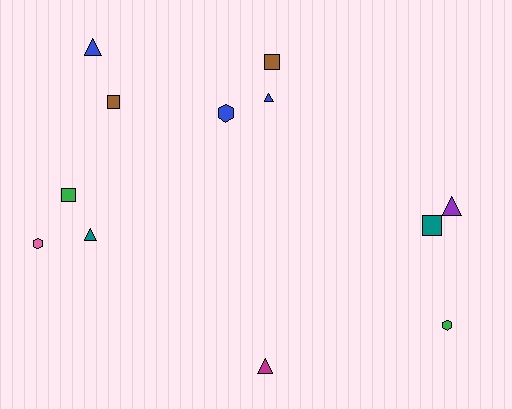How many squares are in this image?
There are 4 squares.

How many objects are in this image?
There are 12 objects.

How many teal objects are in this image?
There are 2 teal objects.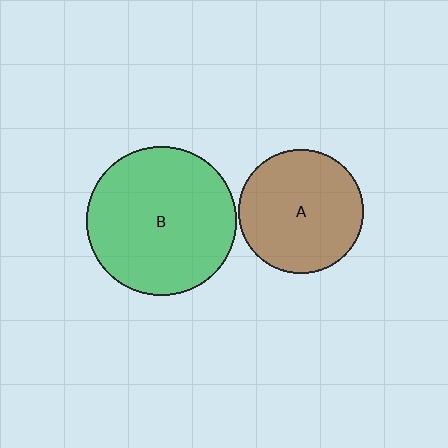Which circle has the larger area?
Circle B (green).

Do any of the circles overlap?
No, none of the circles overlap.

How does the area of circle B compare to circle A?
Approximately 1.4 times.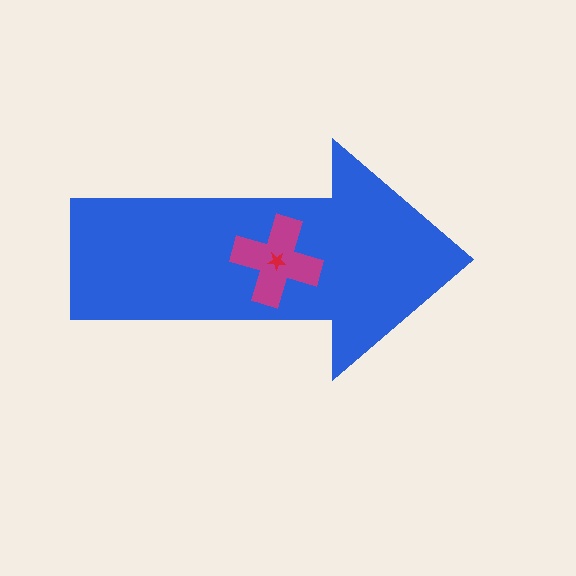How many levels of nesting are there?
3.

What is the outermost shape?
The blue arrow.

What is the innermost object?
The red star.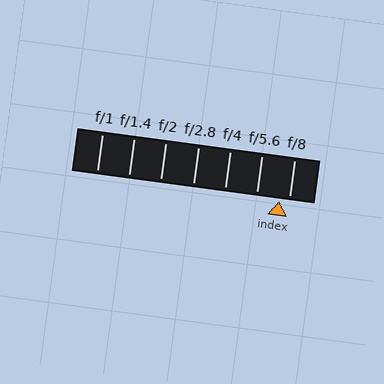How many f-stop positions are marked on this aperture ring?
There are 7 f-stop positions marked.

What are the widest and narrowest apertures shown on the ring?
The widest aperture shown is f/1 and the narrowest is f/8.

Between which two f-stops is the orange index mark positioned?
The index mark is between f/5.6 and f/8.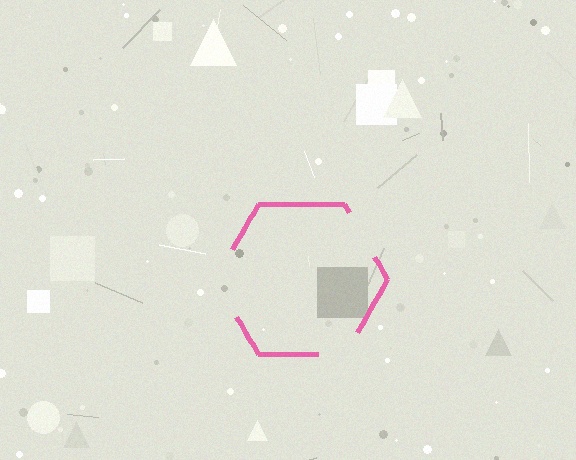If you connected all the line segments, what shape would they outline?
They would outline a hexagon.